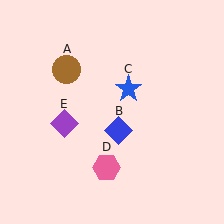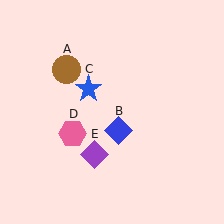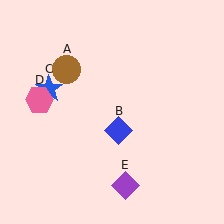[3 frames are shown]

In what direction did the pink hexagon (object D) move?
The pink hexagon (object D) moved up and to the left.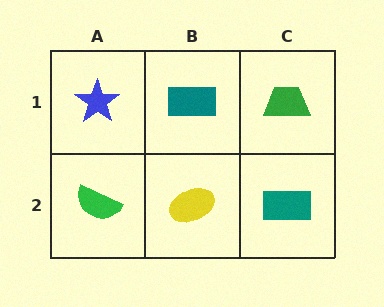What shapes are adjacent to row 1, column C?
A teal rectangle (row 2, column C), a teal rectangle (row 1, column B).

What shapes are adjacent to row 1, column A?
A green semicircle (row 2, column A), a teal rectangle (row 1, column B).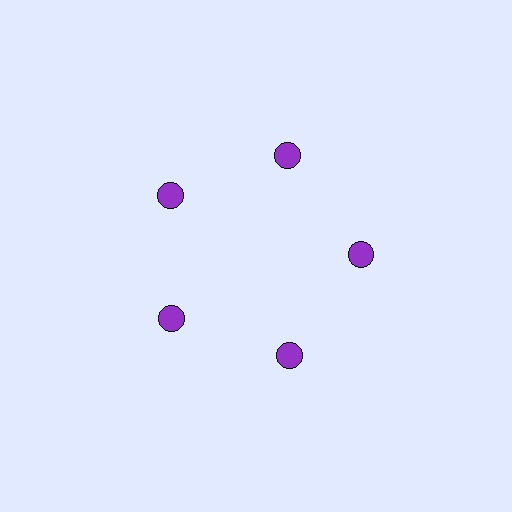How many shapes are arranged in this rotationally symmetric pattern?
There are 5 shapes, arranged in 5 groups of 1.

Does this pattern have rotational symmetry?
Yes, this pattern has 5-fold rotational symmetry. It looks the same after rotating 72 degrees around the center.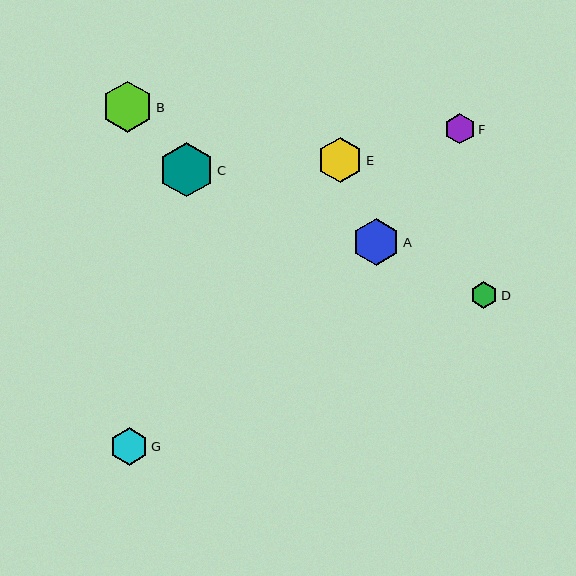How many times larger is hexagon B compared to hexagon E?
Hexagon B is approximately 1.1 times the size of hexagon E.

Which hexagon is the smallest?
Hexagon D is the smallest with a size of approximately 27 pixels.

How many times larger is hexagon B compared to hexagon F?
Hexagon B is approximately 1.7 times the size of hexagon F.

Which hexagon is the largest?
Hexagon C is the largest with a size of approximately 54 pixels.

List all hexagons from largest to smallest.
From largest to smallest: C, B, A, E, G, F, D.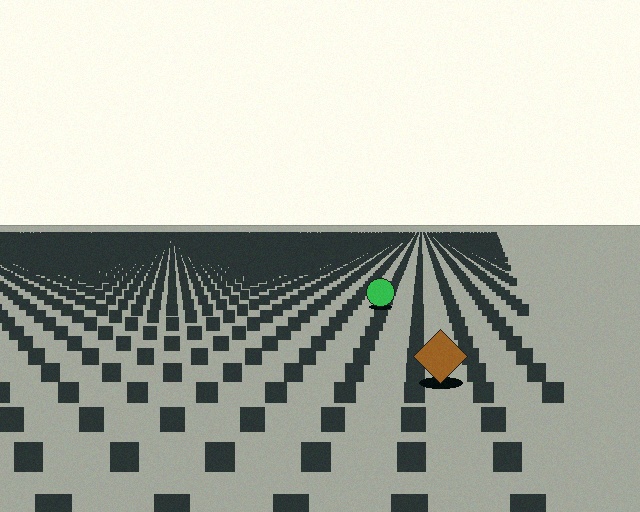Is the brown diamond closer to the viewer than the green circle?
Yes. The brown diamond is closer — you can tell from the texture gradient: the ground texture is coarser near it.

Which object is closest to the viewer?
The brown diamond is closest. The texture marks near it are larger and more spread out.